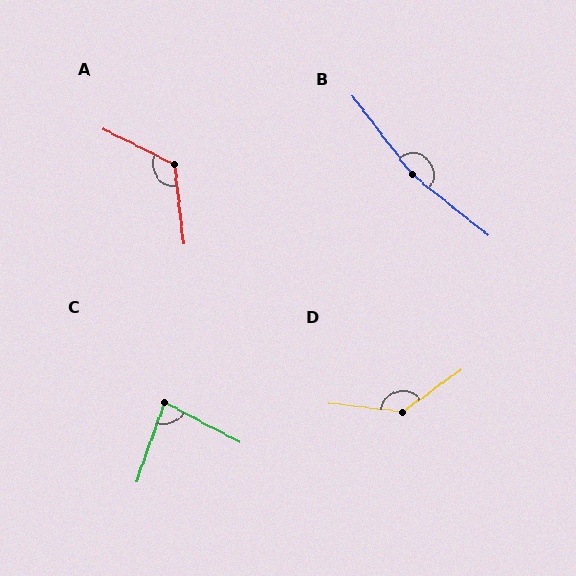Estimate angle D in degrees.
Approximately 137 degrees.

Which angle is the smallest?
C, at approximately 82 degrees.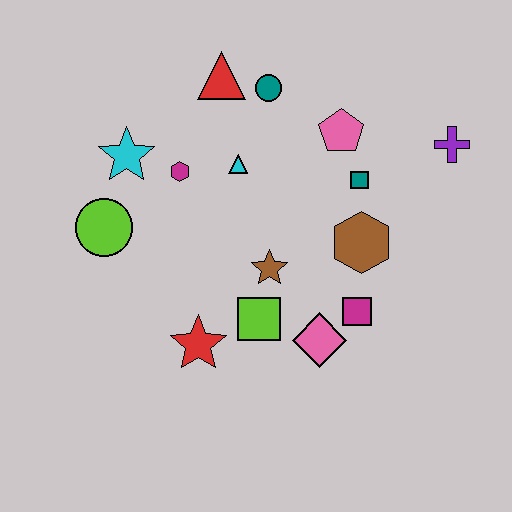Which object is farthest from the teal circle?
The red star is farthest from the teal circle.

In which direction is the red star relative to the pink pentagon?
The red star is below the pink pentagon.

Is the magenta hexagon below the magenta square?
No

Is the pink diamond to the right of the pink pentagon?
No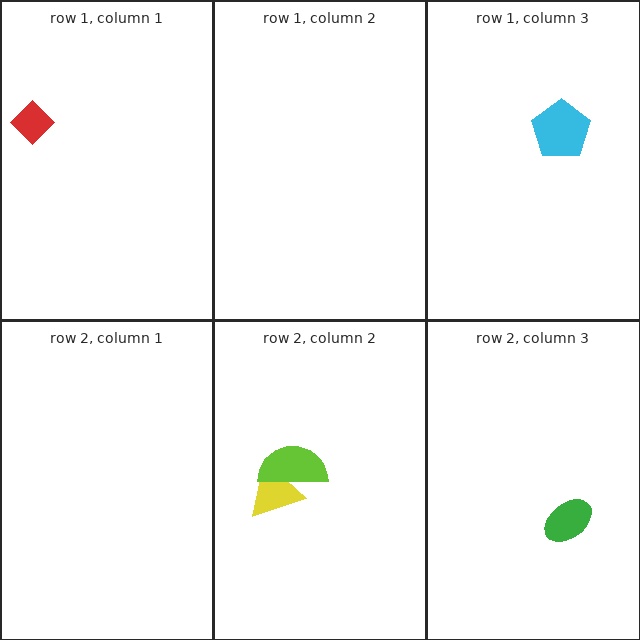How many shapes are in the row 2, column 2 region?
2.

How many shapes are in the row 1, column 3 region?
1.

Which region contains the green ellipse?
The row 2, column 3 region.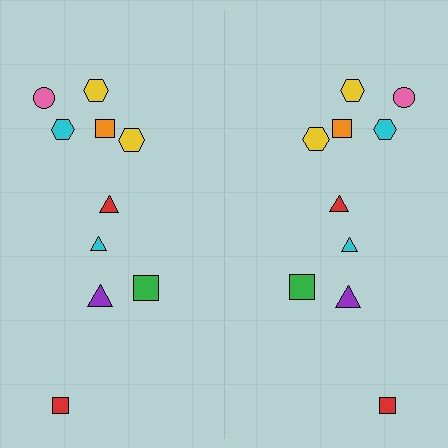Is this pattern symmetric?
Yes, this pattern has bilateral (reflection) symmetry.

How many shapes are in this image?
There are 20 shapes in this image.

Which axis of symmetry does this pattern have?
The pattern has a vertical axis of symmetry running through the center of the image.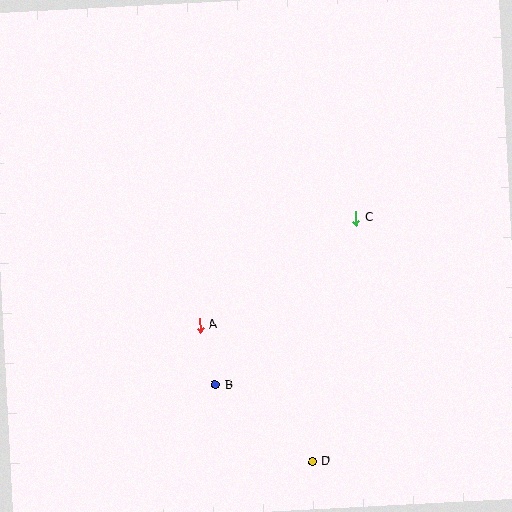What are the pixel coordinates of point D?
Point D is at (312, 462).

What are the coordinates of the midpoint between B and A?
The midpoint between B and A is at (208, 355).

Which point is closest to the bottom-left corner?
Point B is closest to the bottom-left corner.